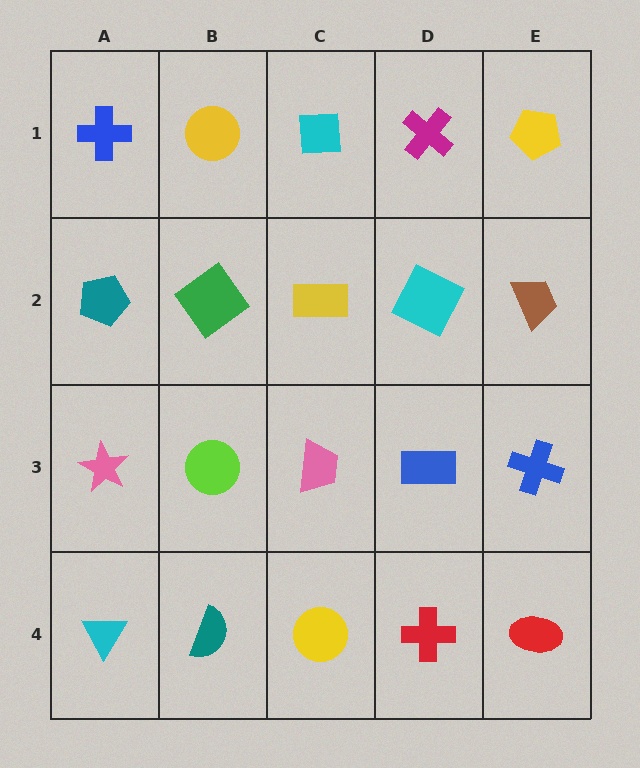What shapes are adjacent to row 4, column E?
A blue cross (row 3, column E), a red cross (row 4, column D).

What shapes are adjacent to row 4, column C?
A pink trapezoid (row 3, column C), a teal semicircle (row 4, column B), a red cross (row 4, column D).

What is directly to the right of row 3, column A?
A lime circle.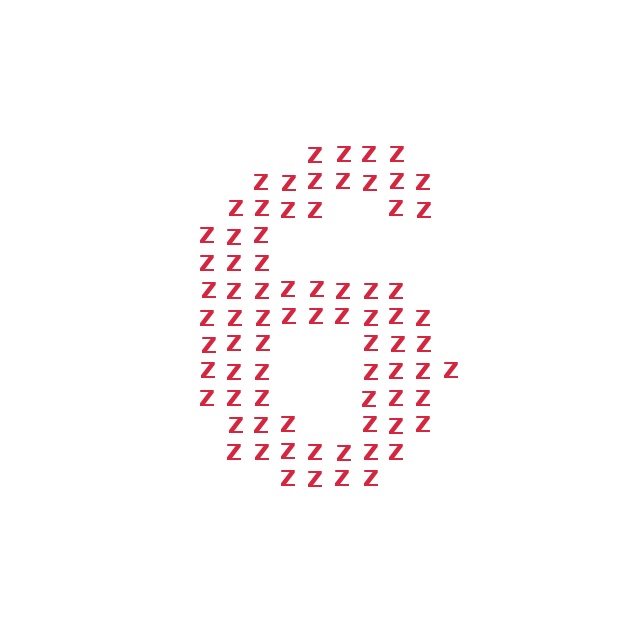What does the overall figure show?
The overall figure shows the digit 6.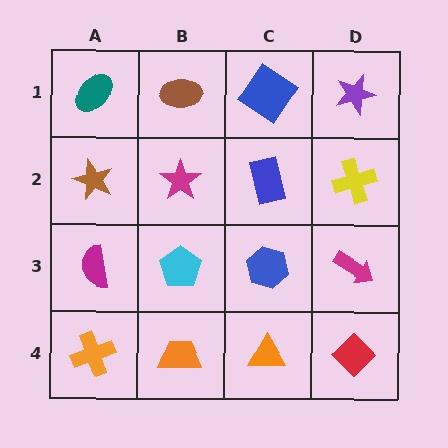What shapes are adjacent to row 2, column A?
A teal ellipse (row 1, column A), a magenta semicircle (row 3, column A), a magenta star (row 2, column B).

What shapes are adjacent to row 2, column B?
A brown ellipse (row 1, column B), a cyan pentagon (row 3, column B), a brown star (row 2, column A), a blue rectangle (row 2, column C).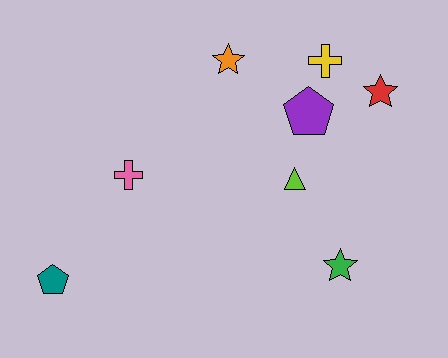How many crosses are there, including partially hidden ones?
There are 2 crosses.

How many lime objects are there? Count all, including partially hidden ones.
There is 1 lime object.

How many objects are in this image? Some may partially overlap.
There are 8 objects.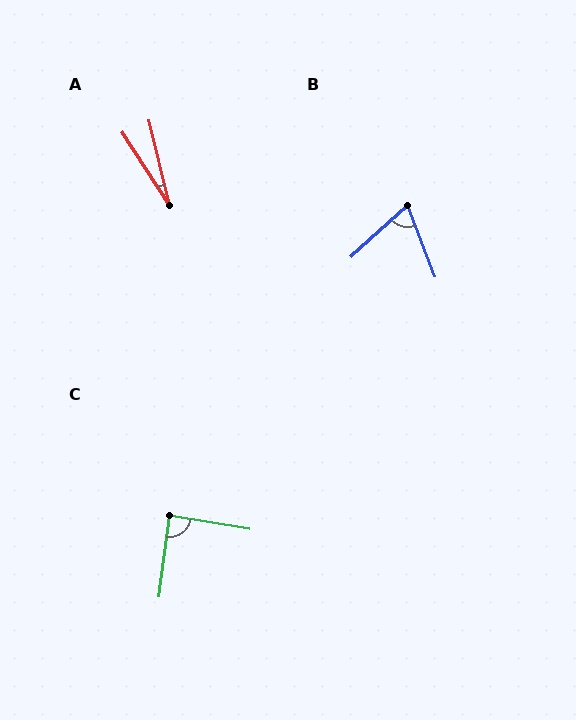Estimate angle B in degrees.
Approximately 69 degrees.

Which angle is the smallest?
A, at approximately 19 degrees.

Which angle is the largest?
C, at approximately 88 degrees.